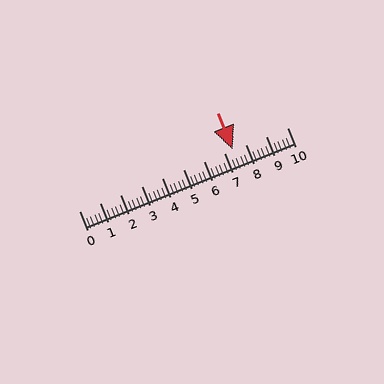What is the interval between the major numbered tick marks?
The major tick marks are spaced 1 units apart.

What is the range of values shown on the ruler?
The ruler shows values from 0 to 10.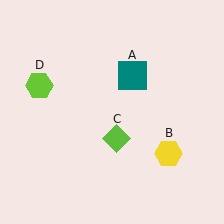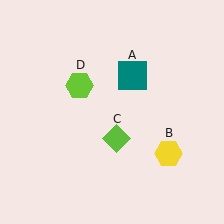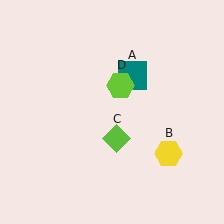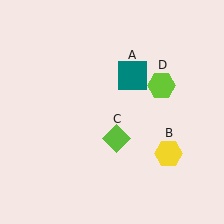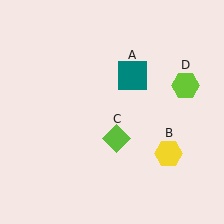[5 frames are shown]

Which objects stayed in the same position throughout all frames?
Teal square (object A) and yellow hexagon (object B) and lime diamond (object C) remained stationary.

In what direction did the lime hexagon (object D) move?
The lime hexagon (object D) moved right.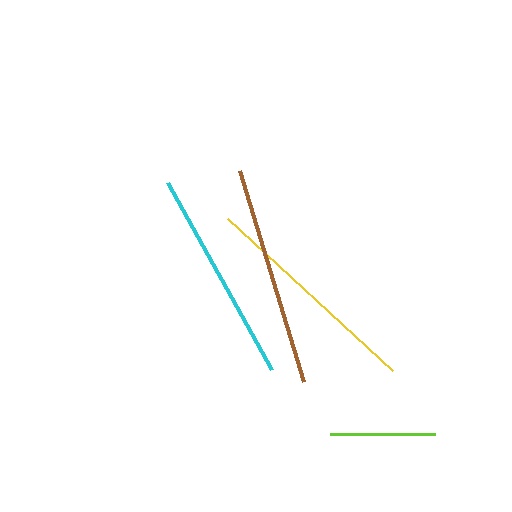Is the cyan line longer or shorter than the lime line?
The cyan line is longer than the lime line.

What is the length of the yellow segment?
The yellow segment is approximately 225 pixels long.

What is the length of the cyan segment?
The cyan segment is approximately 214 pixels long.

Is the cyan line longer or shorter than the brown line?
The brown line is longer than the cyan line.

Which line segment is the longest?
The yellow line is the longest at approximately 225 pixels.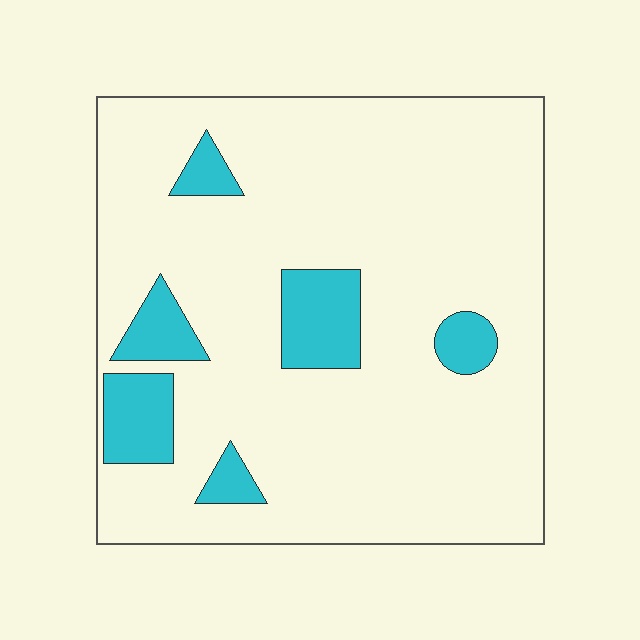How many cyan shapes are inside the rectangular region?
6.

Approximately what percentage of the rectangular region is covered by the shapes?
Approximately 15%.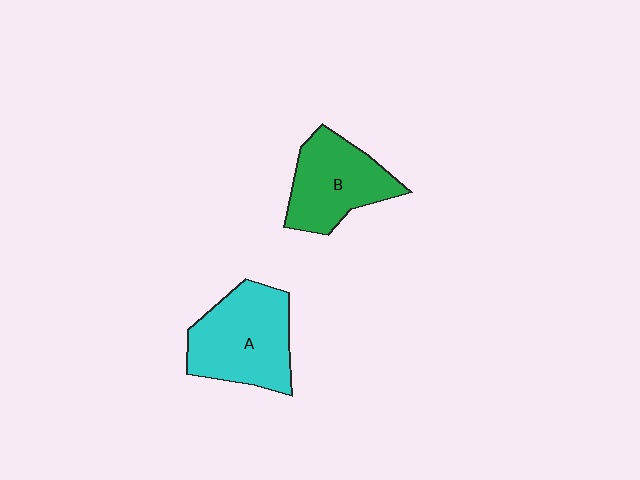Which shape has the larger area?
Shape A (cyan).